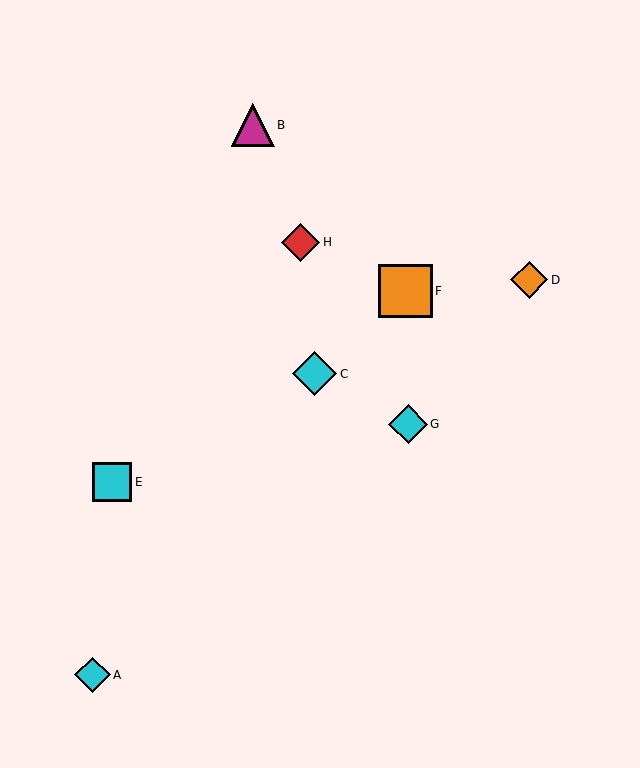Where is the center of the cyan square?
The center of the cyan square is at (112, 482).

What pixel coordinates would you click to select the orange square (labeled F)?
Click at (406, 291) to select the orange square F.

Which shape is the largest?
The orange square (labeled F) is the largest.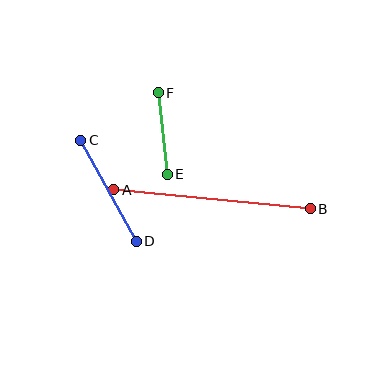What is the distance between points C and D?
The distance is approximately 115 pixels.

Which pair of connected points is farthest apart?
Points A and B are farthest apart.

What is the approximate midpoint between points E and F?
The midpoint is at approximately (163, 134) pixels.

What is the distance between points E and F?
The distance is approximately 82 pixels.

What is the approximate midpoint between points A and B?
The midpoint is at approximately (212, 199) pixels.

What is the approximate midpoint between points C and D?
The midpoint is at approximately (108, 191) pixels.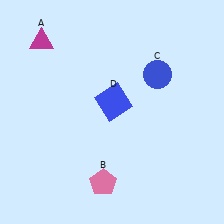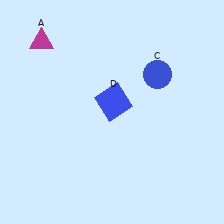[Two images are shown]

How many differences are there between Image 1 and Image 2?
There is 1 difference between the two images.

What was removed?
The pink pentagon (B) was removed in Image 2.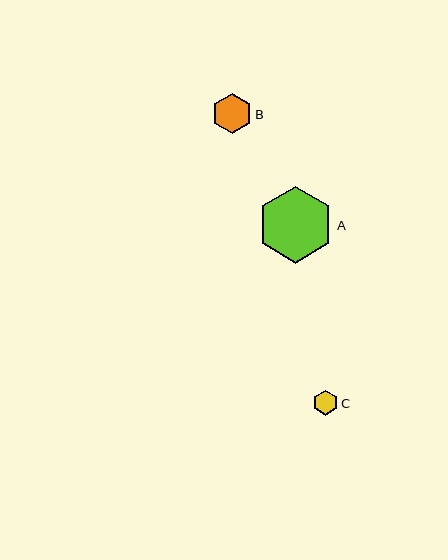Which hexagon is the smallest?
Hexagon C is the smallest with a size of approximately 25 pixels.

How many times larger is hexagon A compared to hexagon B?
Hexagon A is approximately 1.9 times the size of hexagon B.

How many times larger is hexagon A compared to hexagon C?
Hexagon A is approximately 3.0 times the size of hexagon C.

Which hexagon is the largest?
Hexagon A is the largest with a size of approximately 76 pixels.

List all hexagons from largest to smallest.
From largest to smallest: A, B, C.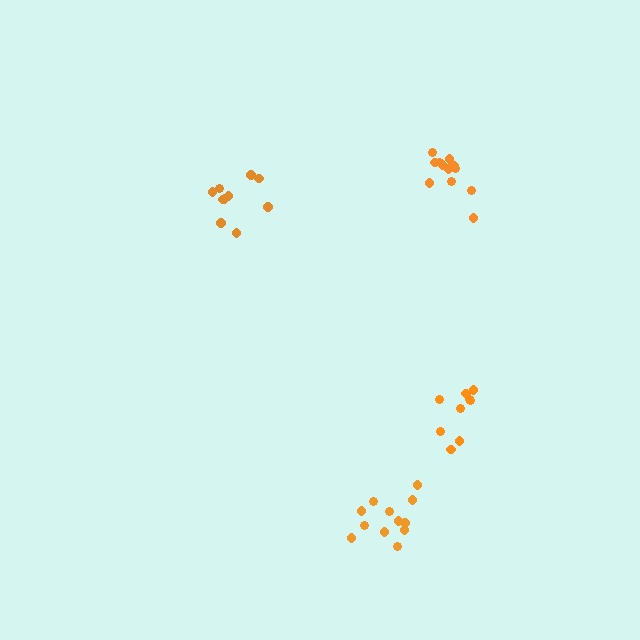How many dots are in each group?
Group 1: 12 dots, Group 2: 12 dots, Group 3: 10 dots, Group 4: 9 dots (43 total).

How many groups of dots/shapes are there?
There are 4 groups.